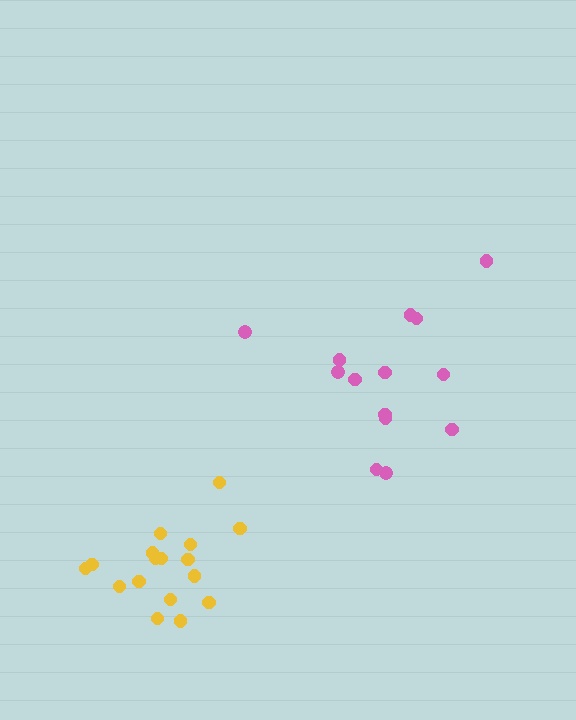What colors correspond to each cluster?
The clusters are colored: pink, yellow.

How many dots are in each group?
Group 1: 14 dots, Group 2: 17 dots (31 total).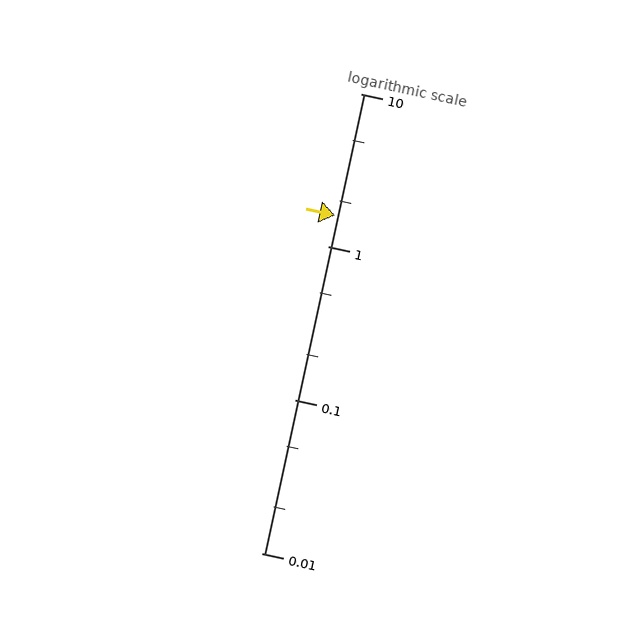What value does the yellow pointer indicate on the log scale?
The pointer indicates approximately 1.6.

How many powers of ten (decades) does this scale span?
The scale spans 3 decades, from 0.01 to 10.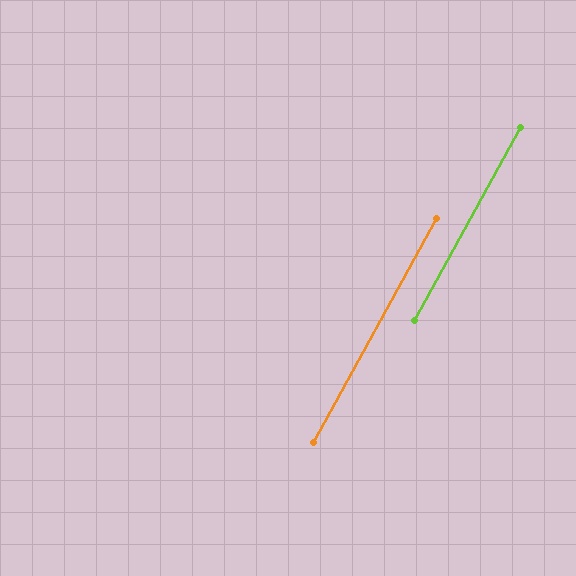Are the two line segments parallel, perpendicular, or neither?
Parallel — their directions differ by only 0.2°.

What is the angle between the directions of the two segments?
Approximately 0 degrees.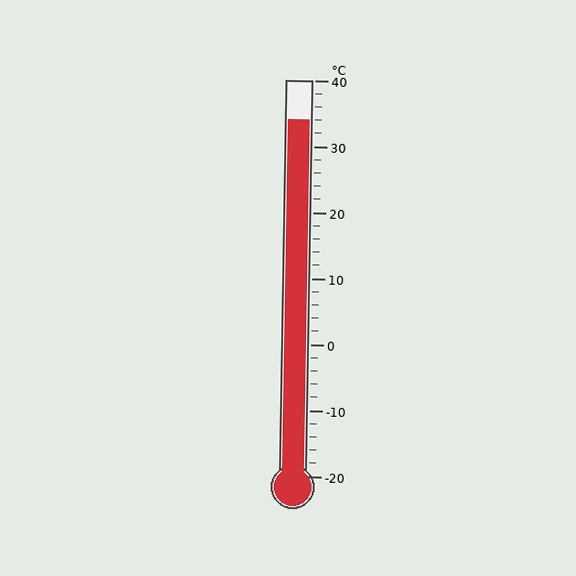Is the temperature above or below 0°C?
The temperature is above 0°C.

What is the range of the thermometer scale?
The thermometer scale ranges from -20°C to 40°C.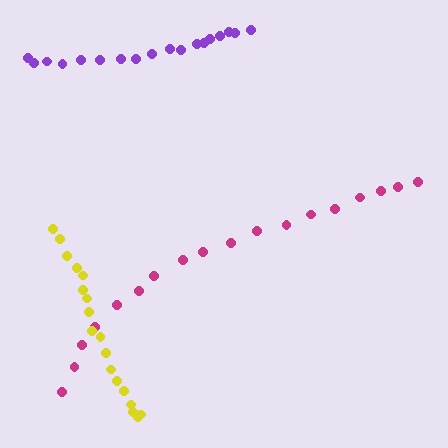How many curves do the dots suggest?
There are 3 distinct paths.